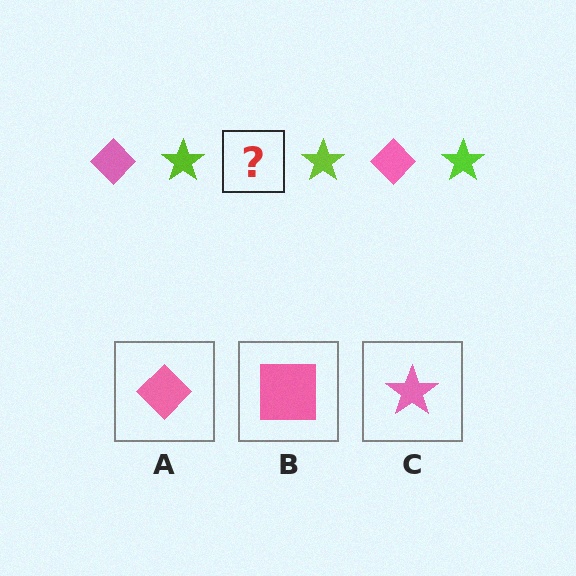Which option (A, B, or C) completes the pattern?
A.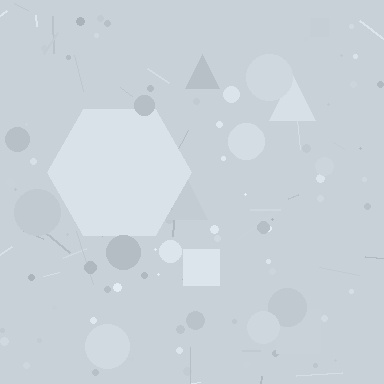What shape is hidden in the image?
A hexagon is hidden in the image.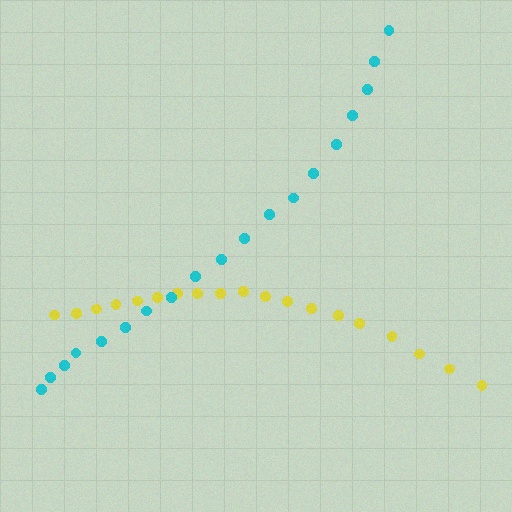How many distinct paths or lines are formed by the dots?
There are 2 distinct paths.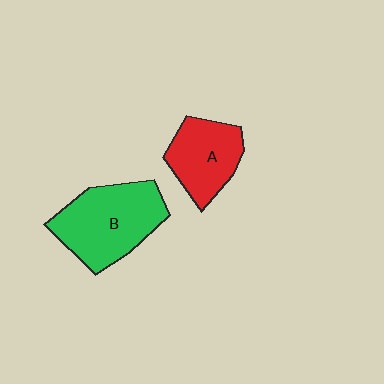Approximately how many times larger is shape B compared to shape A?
Approximately 1.4 times.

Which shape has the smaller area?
Shape A (red).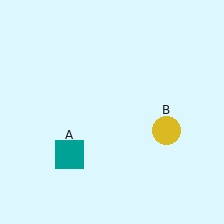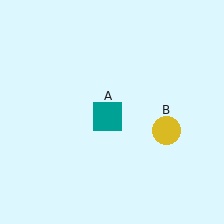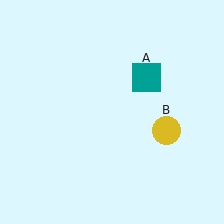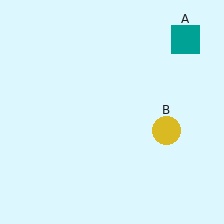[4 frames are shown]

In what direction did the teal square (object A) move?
The teal square (object A) moved up and to the right.